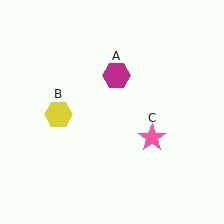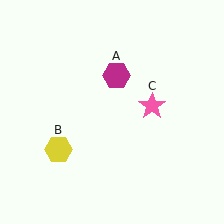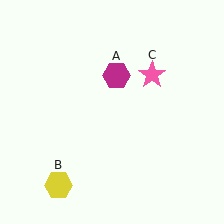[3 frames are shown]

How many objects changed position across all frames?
2 objects changed position: yellow hexagon (object B), pink star (object C).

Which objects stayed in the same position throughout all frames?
Magenta hexagon (object A) remained stationary.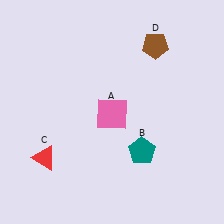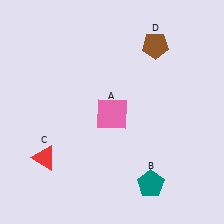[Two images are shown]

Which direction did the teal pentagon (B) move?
The teal pentagon (B) moved down.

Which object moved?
The teal pentagon (B) moved down.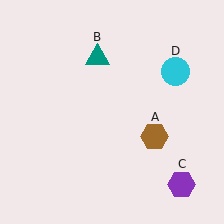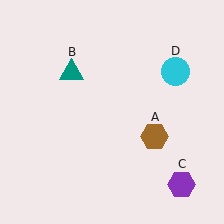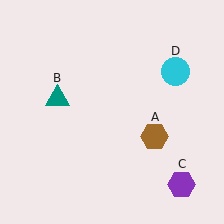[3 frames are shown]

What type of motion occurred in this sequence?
The teal triangle (object B) rotated counterclockwise around the center of the scene.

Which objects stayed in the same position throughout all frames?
Brown hexagon (object A) and purple hexagon (object C) and cyan circle (object D) remained stationary.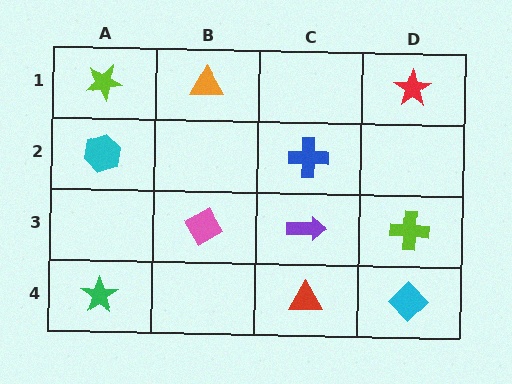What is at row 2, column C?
A blue cross.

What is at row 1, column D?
A red star.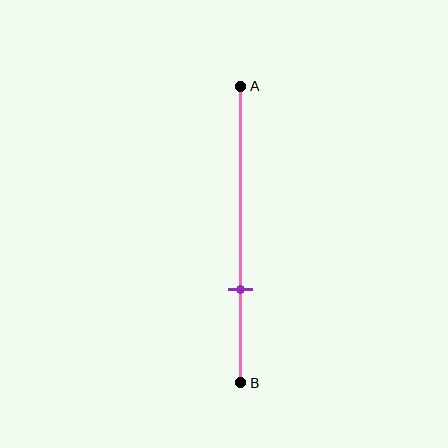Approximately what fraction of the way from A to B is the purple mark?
The purple mark is approximately 70% of the way from A to B.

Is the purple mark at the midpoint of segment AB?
No, the mark is at about 70% from A, not at the 50% midpoint.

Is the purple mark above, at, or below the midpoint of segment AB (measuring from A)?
The purple mark is below the midpoint of segment AB.